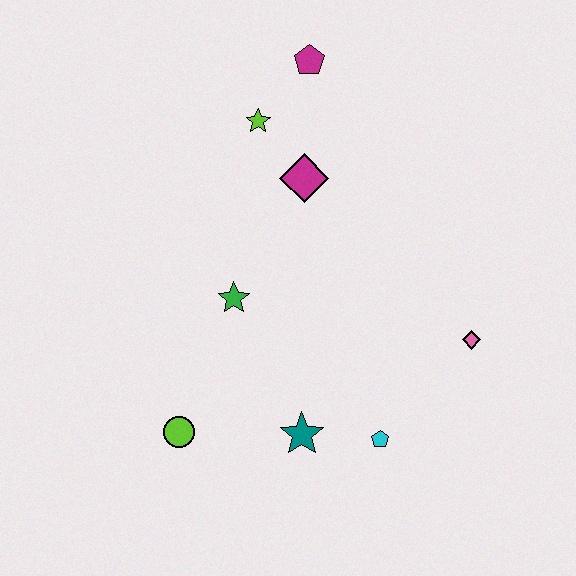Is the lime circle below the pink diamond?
Yes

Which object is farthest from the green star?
The magenta pentagon is farthest from the green star.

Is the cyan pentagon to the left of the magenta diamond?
No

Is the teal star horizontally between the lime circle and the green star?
No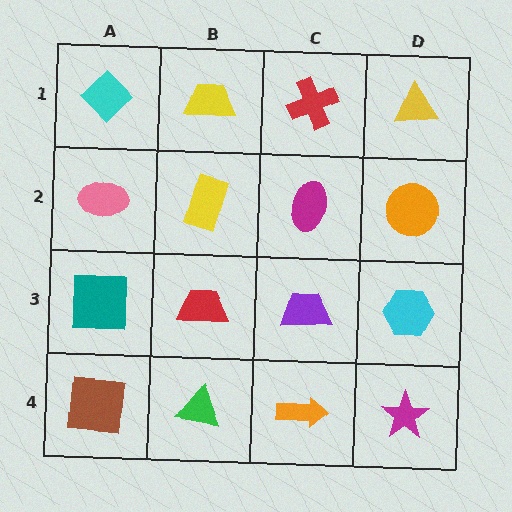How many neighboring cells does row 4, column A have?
2.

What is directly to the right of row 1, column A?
A yellow trapezoid.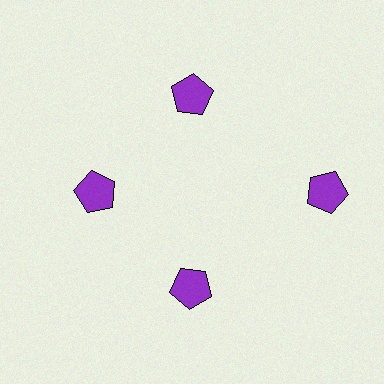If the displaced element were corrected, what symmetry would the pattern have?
It would have 4-fold rotational symmetry — the pattern would map onto itself every 90 degrees.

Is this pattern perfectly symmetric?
No. The 4 purple pentagons are arranged in a ring, but one element near the 3 o'clock position is pushed outward from the center, breaking the 4-fold rotational symmetry.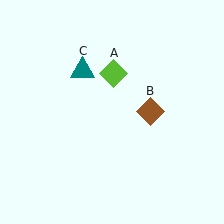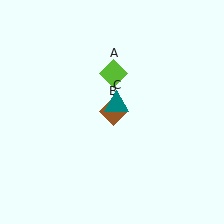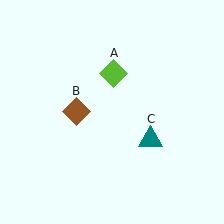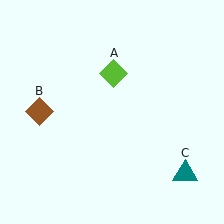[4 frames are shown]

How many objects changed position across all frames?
2 objects changed position: brown diamond (object B), teal triangle (object C).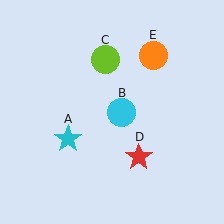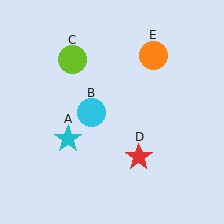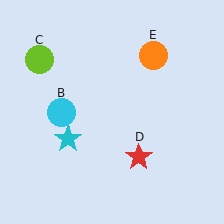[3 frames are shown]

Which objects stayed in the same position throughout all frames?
Cyan star (object A) and red star (object D) and orange circle (object E) remained stationary.